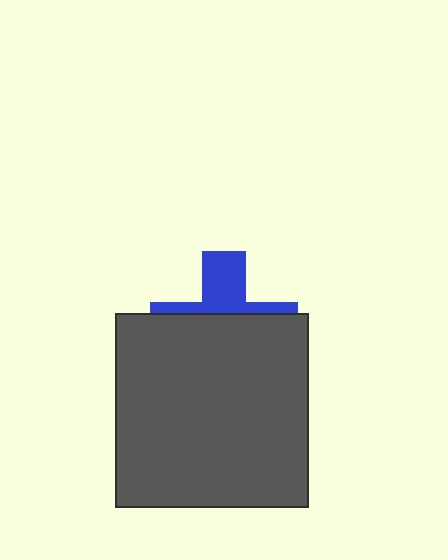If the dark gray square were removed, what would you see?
You would see the complete blue cross.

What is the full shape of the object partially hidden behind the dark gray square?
The partially hidden object is a blue cross.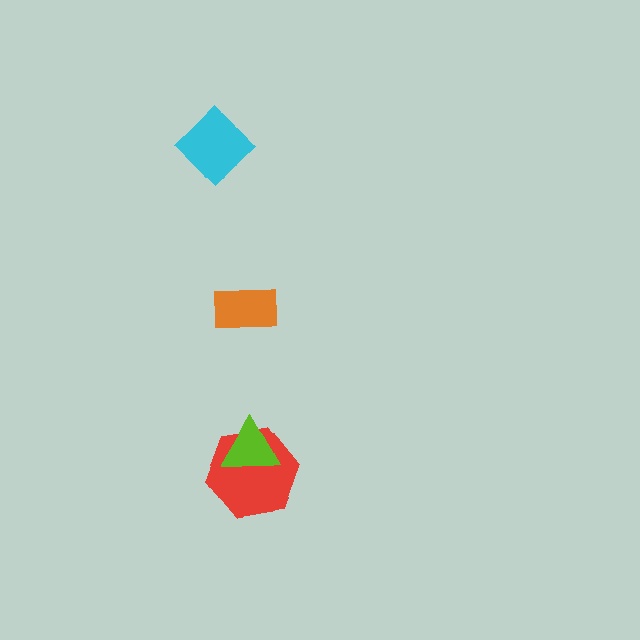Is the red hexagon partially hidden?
Yes, it is partially covered by another shape.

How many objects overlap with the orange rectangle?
0 objects overlap with the orange rectangle.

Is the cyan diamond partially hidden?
No, no other shape covers it.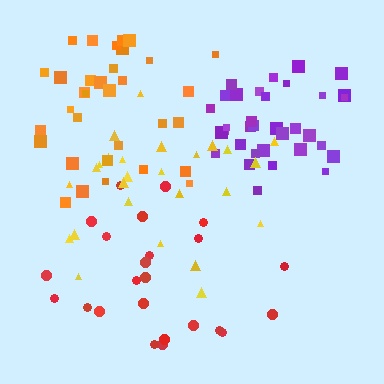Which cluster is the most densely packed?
Purple.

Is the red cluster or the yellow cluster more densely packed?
Yellow.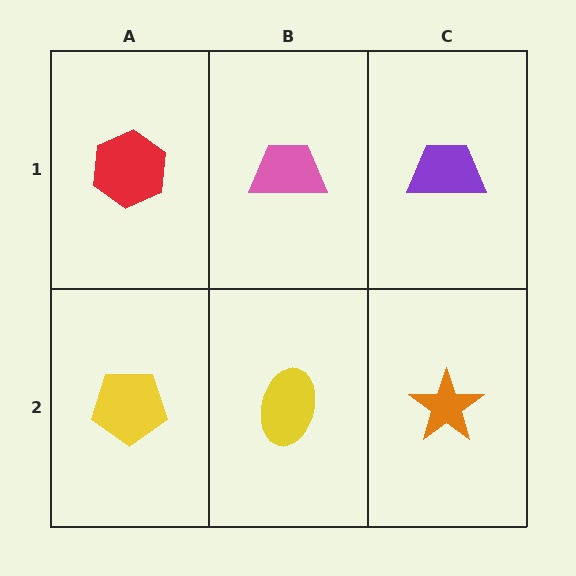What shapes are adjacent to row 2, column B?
A pink trapezoid (row 1, column B), a yellow pentagon (row 2, column A), an orange star (row 2, column C).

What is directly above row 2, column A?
A red hexagon.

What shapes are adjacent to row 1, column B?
A yellow ellipse (row 2, column B), a red hexagon (row 1, column A), a purple trapezoid (row 1, column C).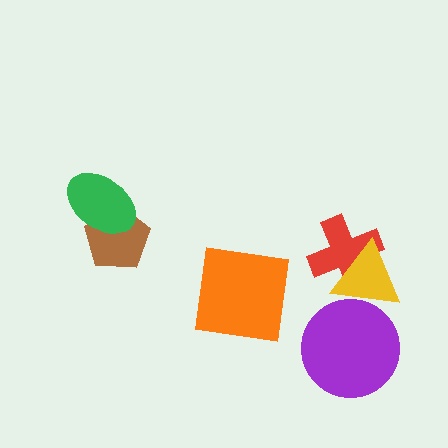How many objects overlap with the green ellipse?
1 object overlaps with the green ellipse.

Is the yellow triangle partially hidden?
No, no other shape covers it.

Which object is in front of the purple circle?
The yellow triangle is in front of the purple circle.